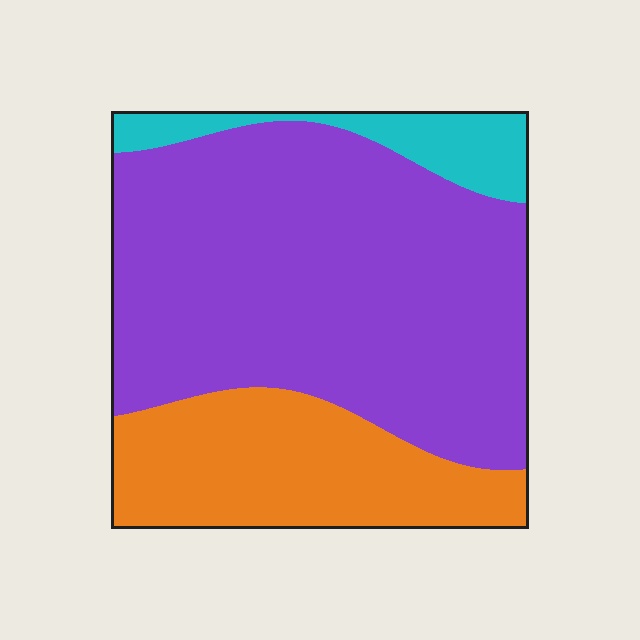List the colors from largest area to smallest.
From largest to smallest: purple, orange, cyan.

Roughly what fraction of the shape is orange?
Orange takes up about one quarter (1/4) of the shape.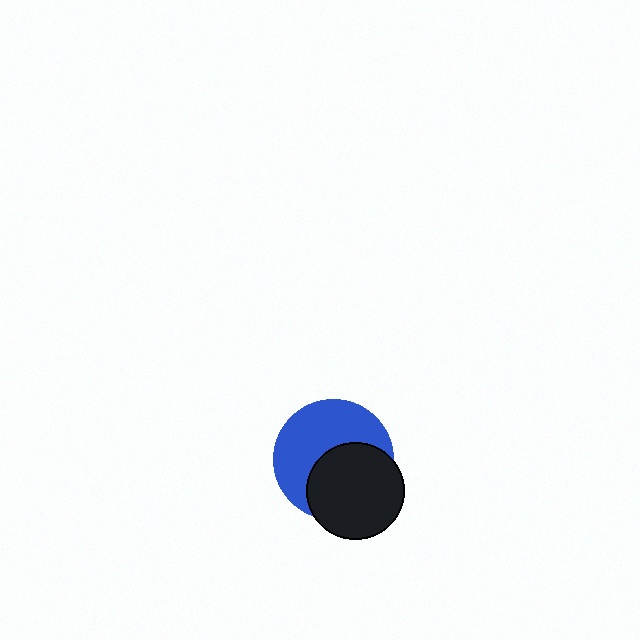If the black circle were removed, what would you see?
You would see the complete blue circle.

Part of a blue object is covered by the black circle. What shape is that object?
It is a circle.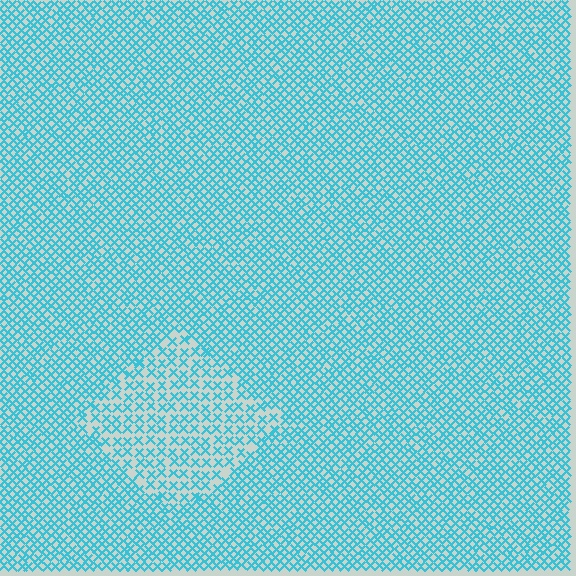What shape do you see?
I see a diamond.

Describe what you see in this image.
The image contains small cyan elements arranged at two different densities. A diamond-shaped region is visible where the elements are less densely packed than the surrounding area.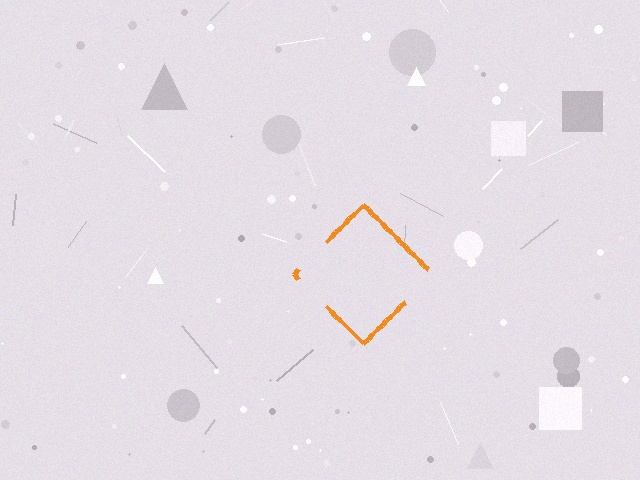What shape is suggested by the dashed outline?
The dashed outline suggests a diamond.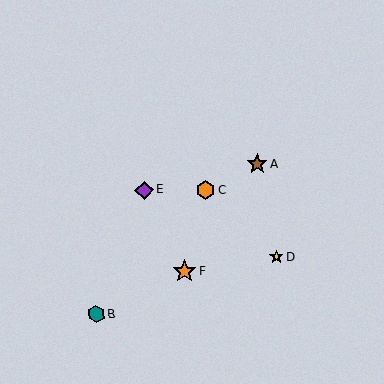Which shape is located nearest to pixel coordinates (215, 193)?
The orange hexagon (labeled C) at (205, 190) is nearest to that location.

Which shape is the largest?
The orange star (labeled F) is the largest.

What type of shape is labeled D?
Shape D is a yellow star.